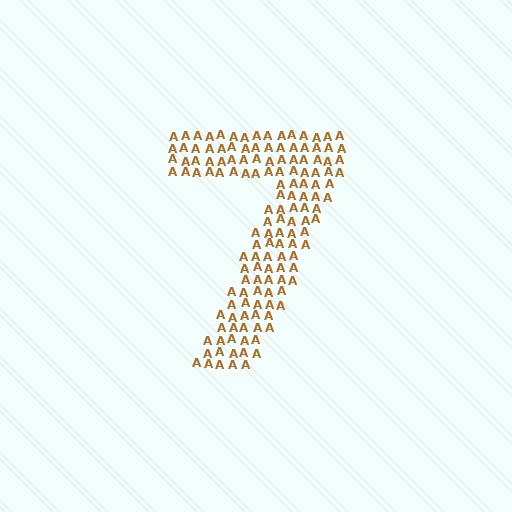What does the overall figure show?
The overall figure shows the digit 7.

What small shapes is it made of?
It is made of small letter A's.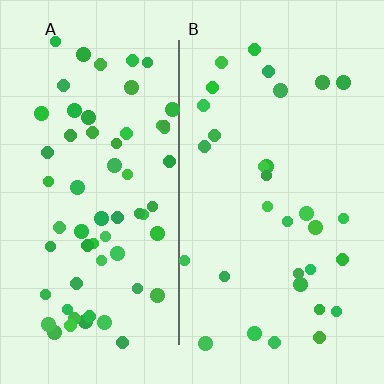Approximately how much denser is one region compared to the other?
Approximately 2.0× — region A over region B.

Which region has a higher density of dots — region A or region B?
A (the left).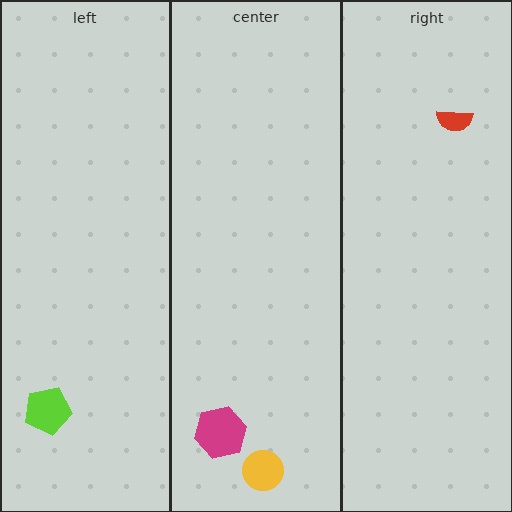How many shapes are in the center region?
2.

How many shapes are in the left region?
1.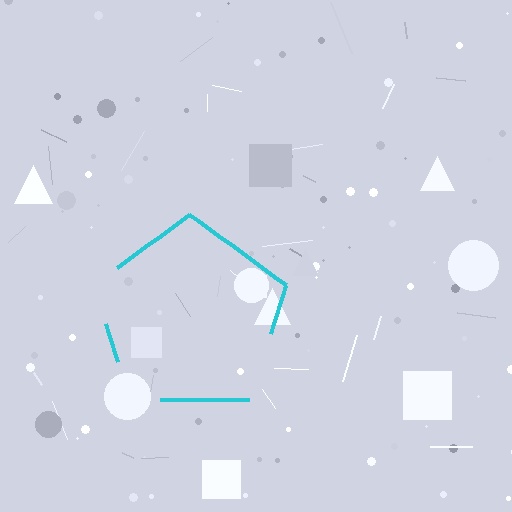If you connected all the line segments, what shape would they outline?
They would outline a pentagon.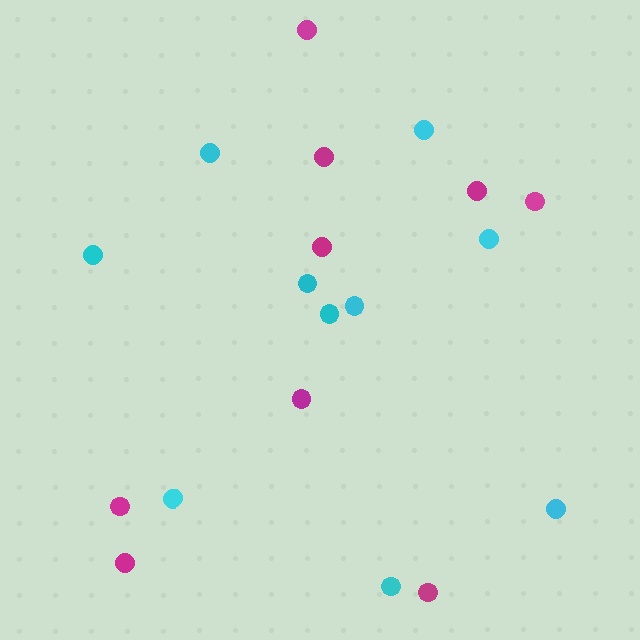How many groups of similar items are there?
There are 2 groups: one group of magenta circles (9) and one group of cyan circles (10).